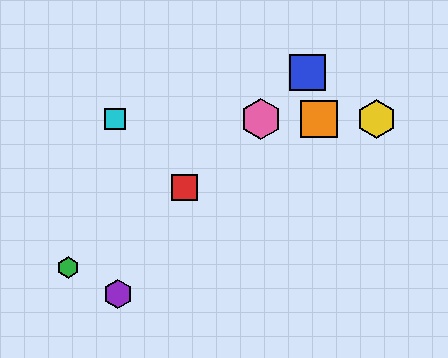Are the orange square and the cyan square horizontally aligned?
Yes, both are at y≈119.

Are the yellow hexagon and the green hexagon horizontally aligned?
No, the yellow hexagon is at y≈119 and the green hexagon is at y≈267.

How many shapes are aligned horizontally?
4 shapes (the yellow hexagon, the orange square, the cyan square, the pink hexagon) are aligned horizontally.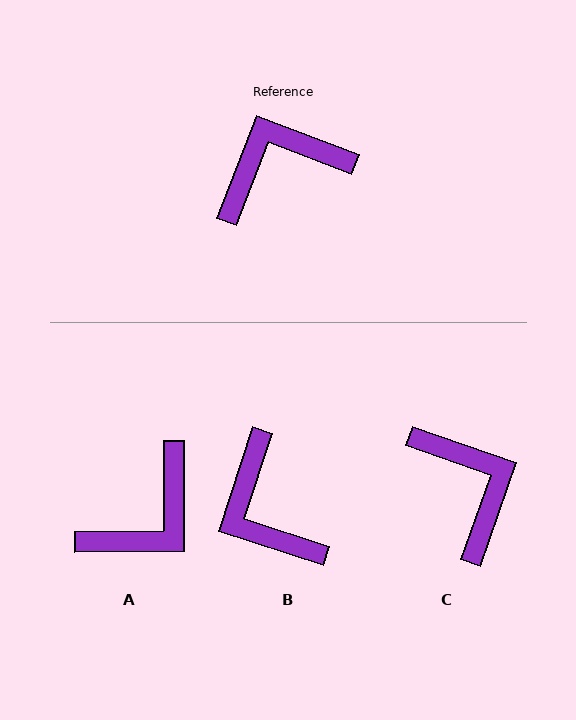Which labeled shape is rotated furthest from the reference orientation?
A, about 159 degrees away.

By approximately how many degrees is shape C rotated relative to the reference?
Approximately 88 degrees clockwise.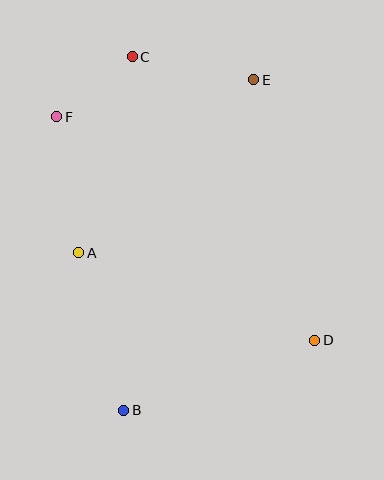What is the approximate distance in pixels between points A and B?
The distance between A and B is approximately 164 pixels.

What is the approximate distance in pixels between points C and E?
The distance between C and E is approximately 124 pixels.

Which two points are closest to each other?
Points C and F are closest to each other.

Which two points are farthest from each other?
Points B and E are farthest from each other.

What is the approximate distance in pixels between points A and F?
The distance between A and F is approximately 138 pixels.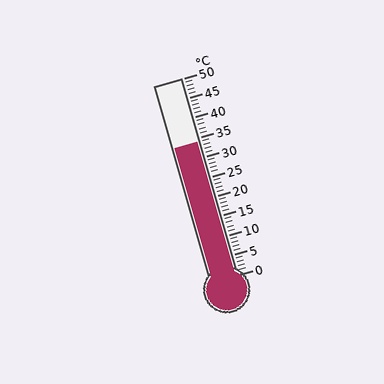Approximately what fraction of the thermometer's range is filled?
The thermometer is filled to approximately 70% of its range.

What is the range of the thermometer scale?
The thermometer scale ranges from 0°C to 50°C.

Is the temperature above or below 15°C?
The temperature is above 15°C.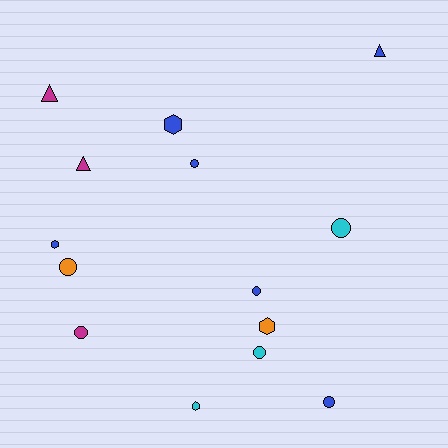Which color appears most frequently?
Blue, with 6 objects.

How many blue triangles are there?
There is 1 blue triangle.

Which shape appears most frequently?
Circle, with 7 objects.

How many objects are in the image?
There are 14 objects.